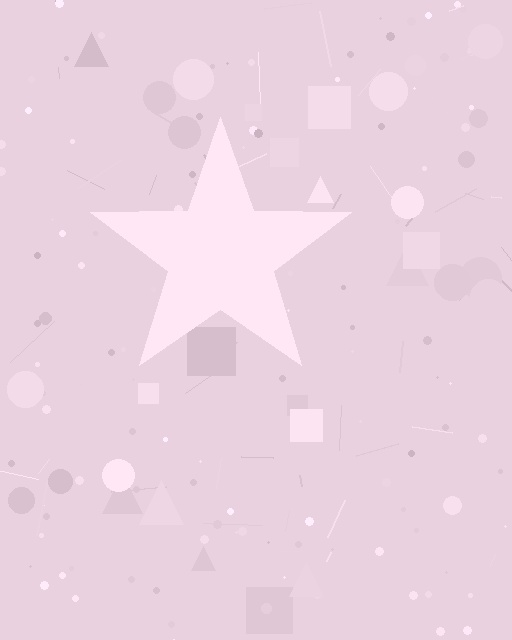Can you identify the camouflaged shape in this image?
The camouflaged shape is a star.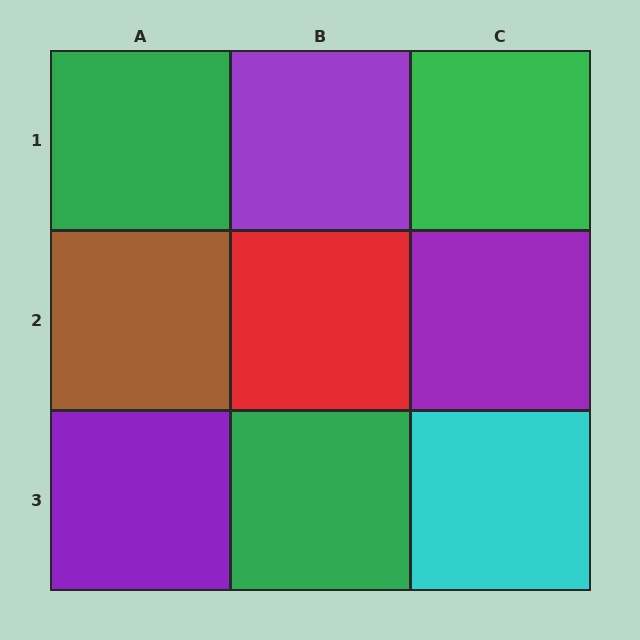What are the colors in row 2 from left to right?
Brown, red, purple.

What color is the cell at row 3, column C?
Cyan.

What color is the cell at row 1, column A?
Green.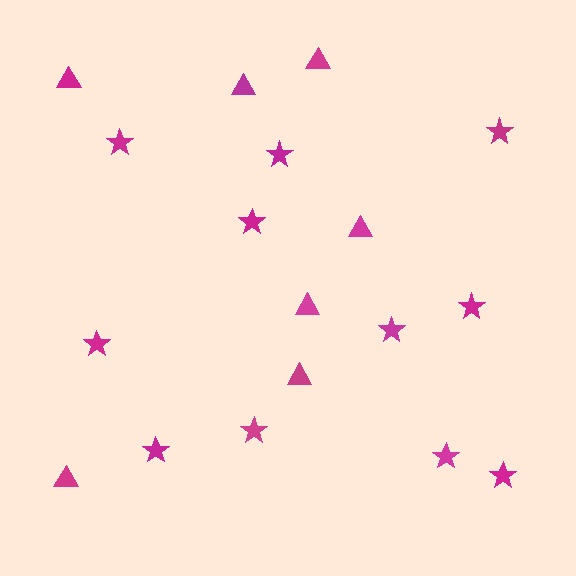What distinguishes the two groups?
There are 2 groups: one group of stars (11) and one group of triangles (7).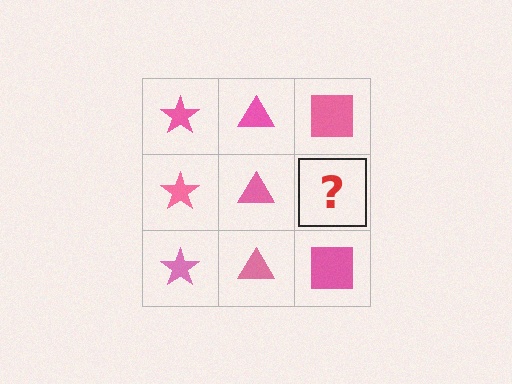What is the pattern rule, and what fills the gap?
The rule is that each column has a consistent shape. The gap should be filled with a pink square.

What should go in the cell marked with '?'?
The missing cell should contain a pink square.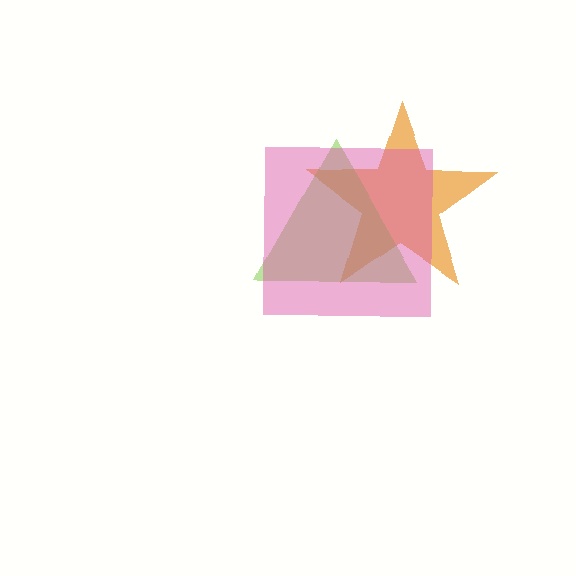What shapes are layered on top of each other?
The layered shapes are: an orange star, a lime triangle, a pink square.